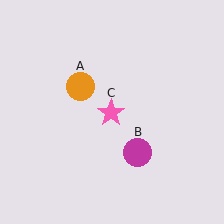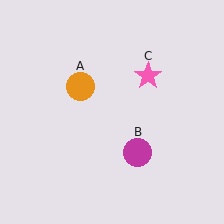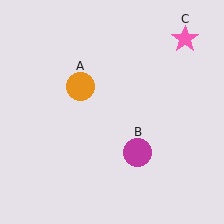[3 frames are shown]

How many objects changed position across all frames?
1 object changed position: pink star (object C).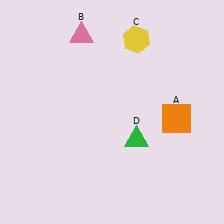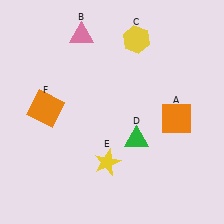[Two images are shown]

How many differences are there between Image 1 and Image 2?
There are 2 differences between the two images.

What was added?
A yellow star (E), an orange square (F) were added in Image 2.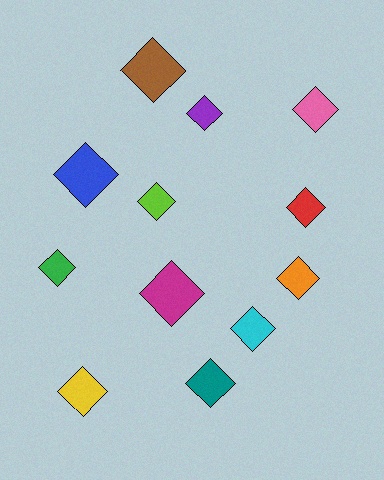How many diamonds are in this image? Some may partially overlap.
There are 12 diamonds.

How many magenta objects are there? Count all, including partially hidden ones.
There is 1 magenta object.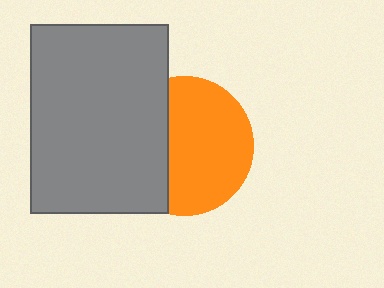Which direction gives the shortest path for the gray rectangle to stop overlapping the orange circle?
Moving left gives the shortest separation.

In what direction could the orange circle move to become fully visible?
The orange circle could move right. That would shift it out from behind the gray rectangle entirely.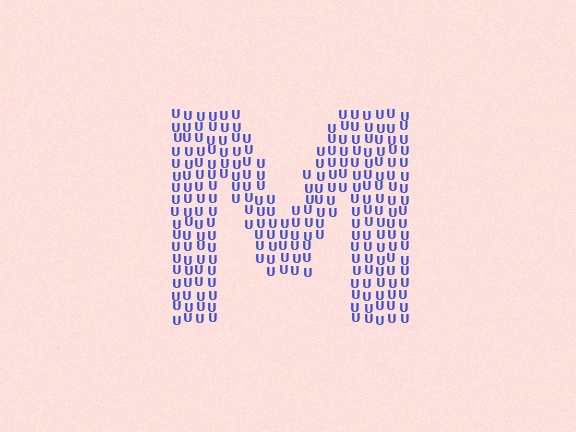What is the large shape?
The large shape is the letter M.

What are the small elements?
The small elements are letter U's.